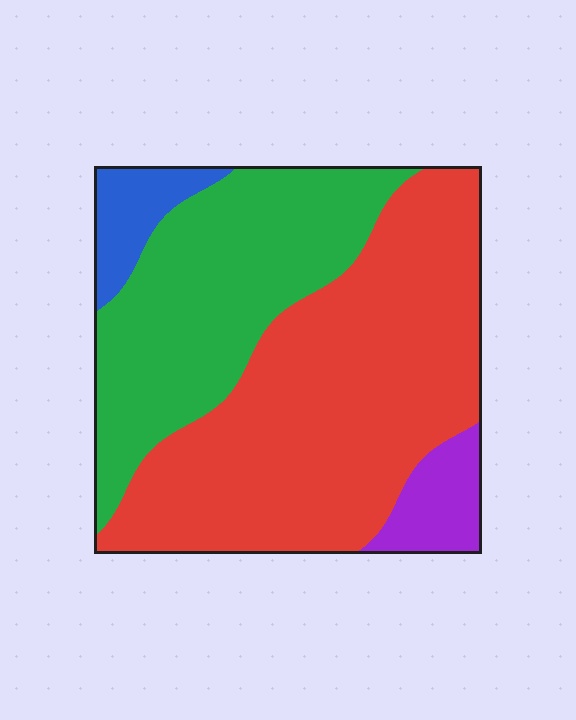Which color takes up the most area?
Red, at roughly 55%.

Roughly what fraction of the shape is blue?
Blue covers 6% of the shape.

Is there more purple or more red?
Red.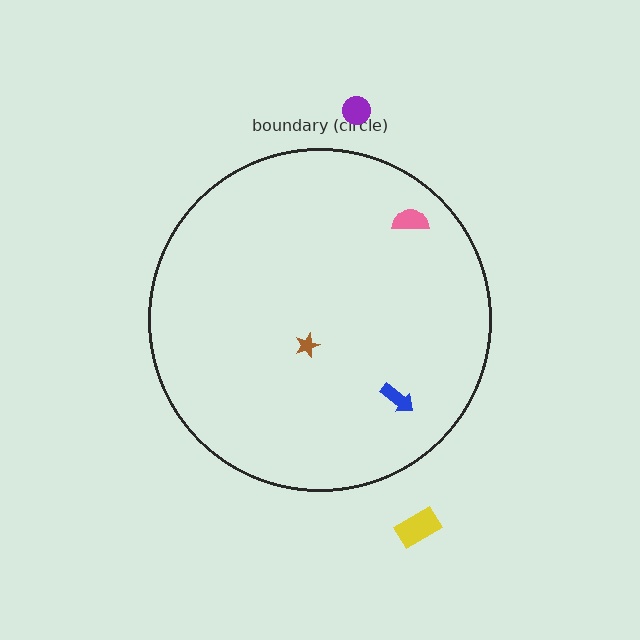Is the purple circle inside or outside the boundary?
Outside.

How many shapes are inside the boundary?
3 inside, 2 outside.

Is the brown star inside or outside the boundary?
Inside.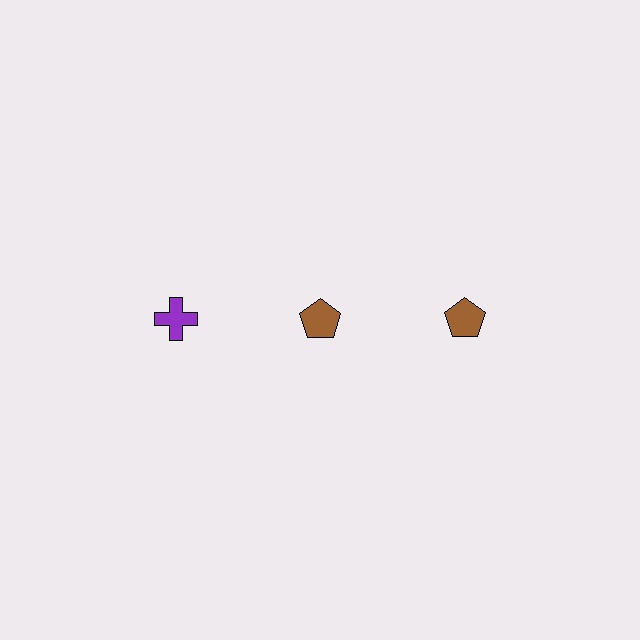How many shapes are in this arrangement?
There are 3 shapes arranged in a grid pattern.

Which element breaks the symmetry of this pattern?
The purple cross in the top row, leftmost column breaks the symmetry. All other shapes are brown pentagons.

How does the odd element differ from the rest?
It differs in both color (purple instead of brown) and shape (cross instead of pentagon).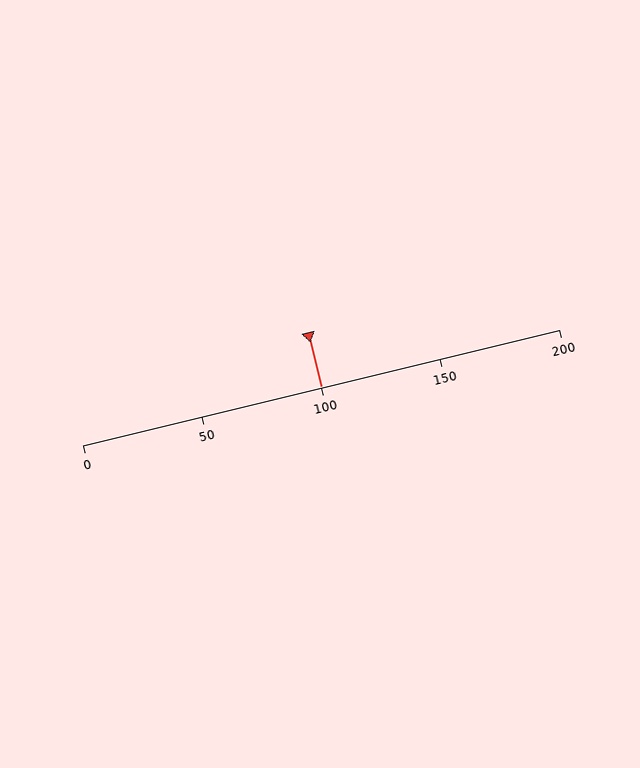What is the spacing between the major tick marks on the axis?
The major ticks are spaced 50 apart.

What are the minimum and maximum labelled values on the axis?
The axis runs from 0 to 200.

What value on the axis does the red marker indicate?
The marker indicates approximately 100.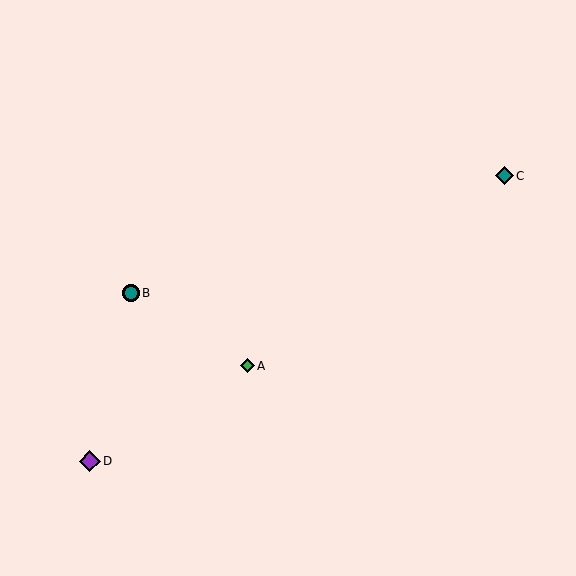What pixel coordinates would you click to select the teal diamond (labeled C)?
Click at (504, 176) to select the teal diamond C.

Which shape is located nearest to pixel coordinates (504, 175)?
The teal diamond (labeled C) at (504, 176) is nearest to that location.